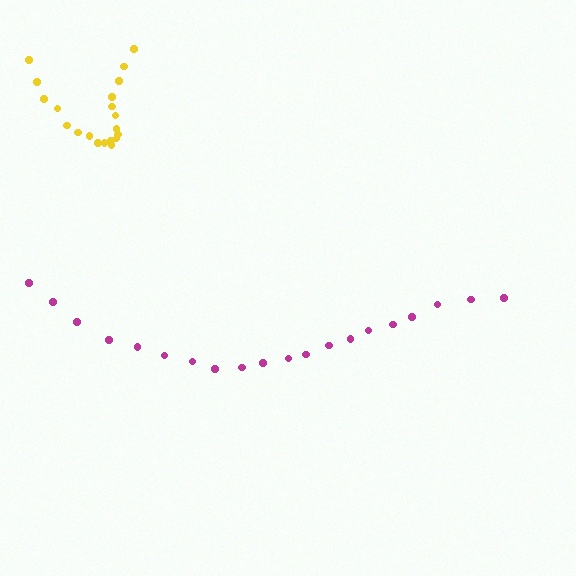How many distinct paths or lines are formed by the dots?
There are 2 distinct paths.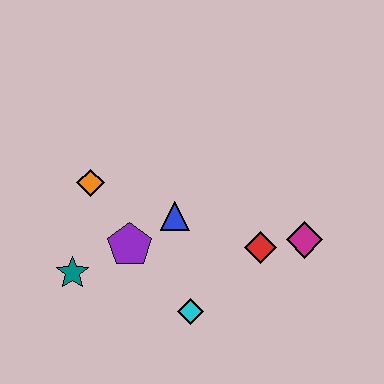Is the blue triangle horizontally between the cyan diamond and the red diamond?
No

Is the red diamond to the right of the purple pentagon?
Yes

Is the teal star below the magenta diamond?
Yes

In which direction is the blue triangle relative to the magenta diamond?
The blue triangle is to the left of the magenta diamond.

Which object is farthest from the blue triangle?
The magenta diamond is farthest from the blue triangle.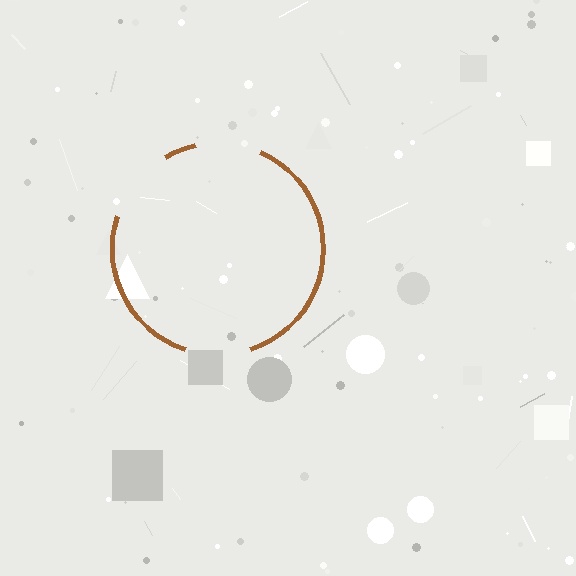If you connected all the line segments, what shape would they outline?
They would outline a circle.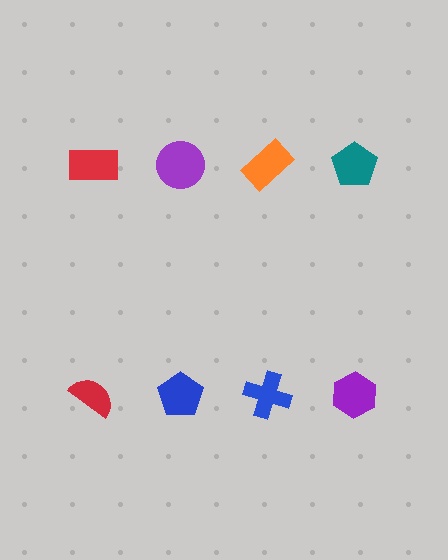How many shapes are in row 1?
4 shapes.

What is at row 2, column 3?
A blue cross.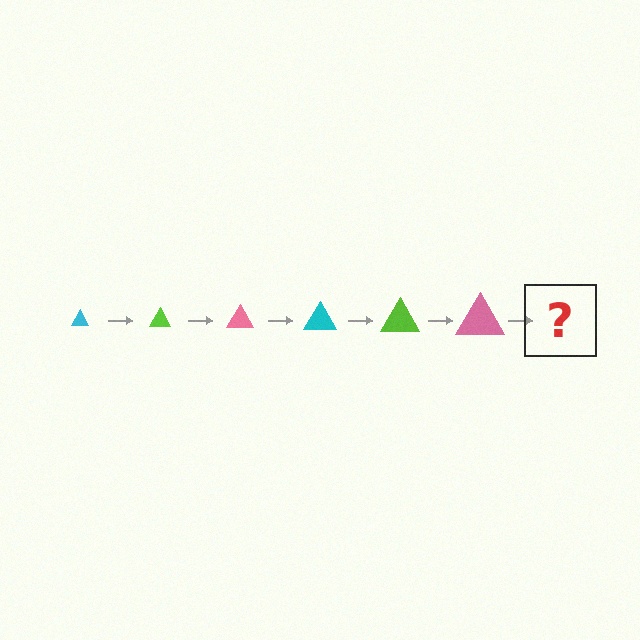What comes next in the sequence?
The next element should be a cyan triangle, larger than the previous one.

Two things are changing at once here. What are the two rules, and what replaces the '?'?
The two rules are that the triangle grows larger each step and the color cycles through cyan, lime, and pink. The '?' should be a cyan triangle, larger than the previous one.